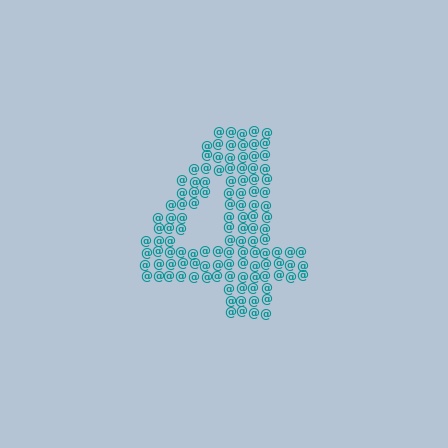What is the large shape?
The large shape is the digit 4.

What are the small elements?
The small elements are at signs.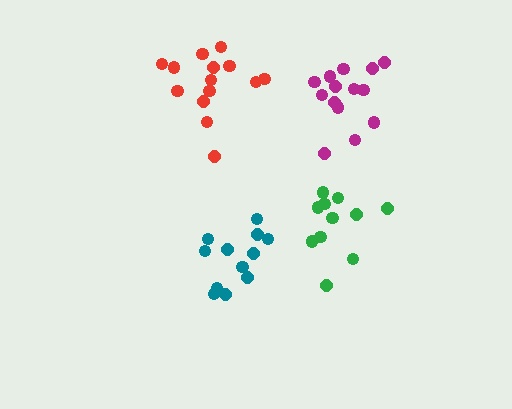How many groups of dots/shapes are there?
There are 4 groups.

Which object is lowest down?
The teal cluster is bottommost.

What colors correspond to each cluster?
The clusters are colored: magenta, red, teal, green.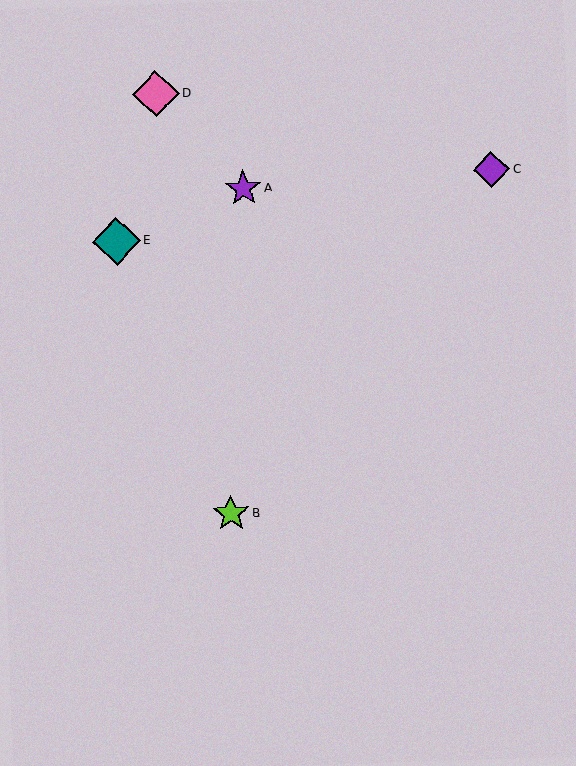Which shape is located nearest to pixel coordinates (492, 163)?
The purple diamond (labeled C) at (491, 170) is nearest to that location.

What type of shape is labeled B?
Shape B is a lime star.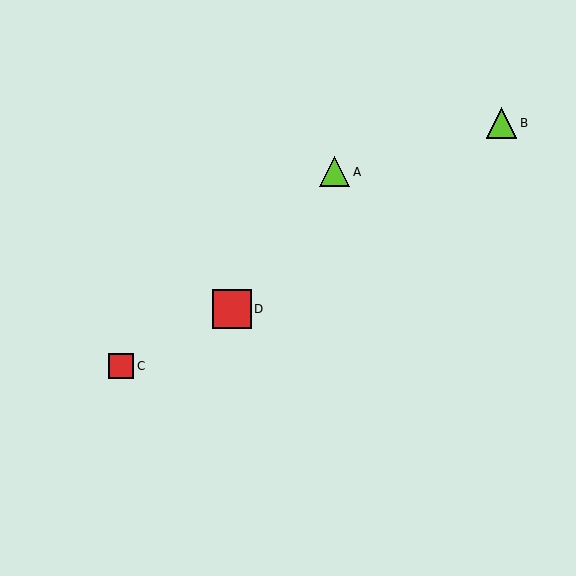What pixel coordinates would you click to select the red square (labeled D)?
Click at (232, 309) to select the red square D.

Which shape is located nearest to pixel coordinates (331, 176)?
The lime triangle (labeled A) at (334, 172) is nearest to that location.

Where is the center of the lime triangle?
The center of the lime triangle is at (334, 172).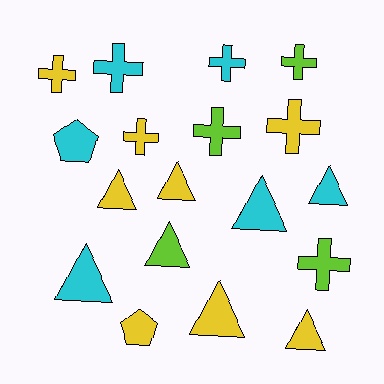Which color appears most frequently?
Yellow, with 8 objects.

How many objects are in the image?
There are 18 objects.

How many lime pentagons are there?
There are no lime pentagons.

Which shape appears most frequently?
Triangle, with 8 objects.